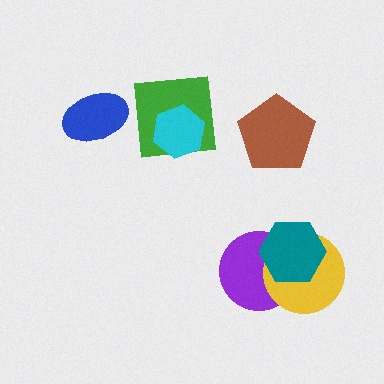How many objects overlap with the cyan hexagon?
1 object overlaps with the cyan hexagon.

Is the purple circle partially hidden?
Yes, it is partially covered by another shape.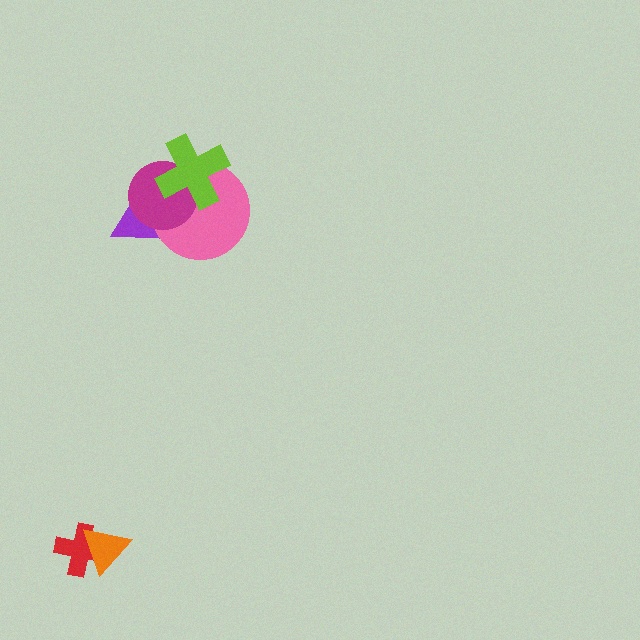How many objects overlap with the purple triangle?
3 objects overlap with the purple triangle.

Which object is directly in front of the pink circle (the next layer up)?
The magenta circle is directly in front of the pink circle.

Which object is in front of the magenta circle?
The lime cross is in front of the magenta circle.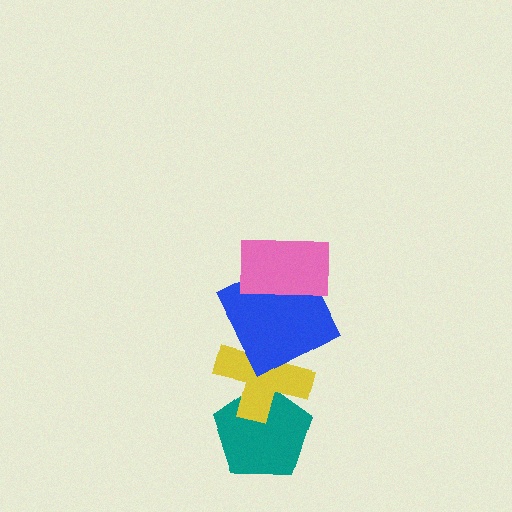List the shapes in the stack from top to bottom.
From top to bottom: the pink rectangle, the blue square, the yellow cross, the teal pentagon.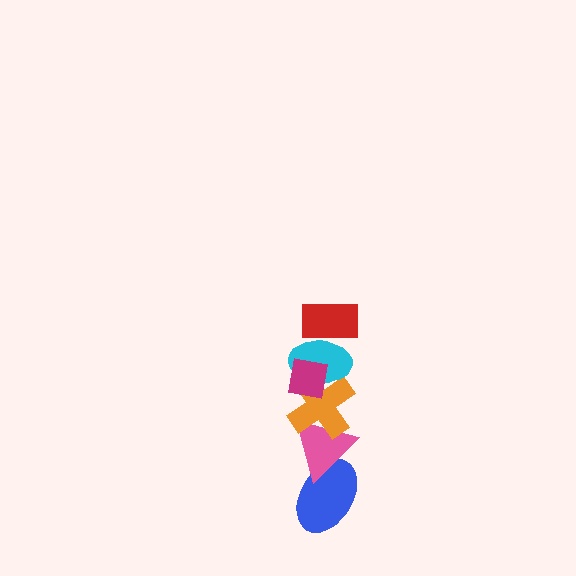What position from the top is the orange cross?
The orange cross is 4th from the top.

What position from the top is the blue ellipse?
The blue ellipse is 6th from the top.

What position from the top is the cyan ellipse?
The cyan ellipse is 3rd from the top.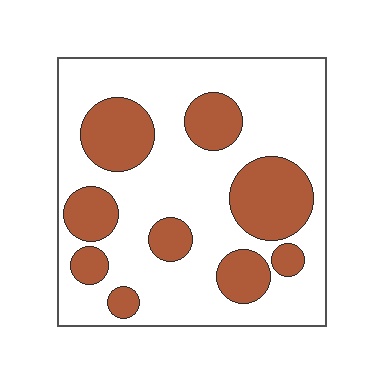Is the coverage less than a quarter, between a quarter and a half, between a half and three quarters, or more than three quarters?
Between a quarter and a half.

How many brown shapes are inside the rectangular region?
9.